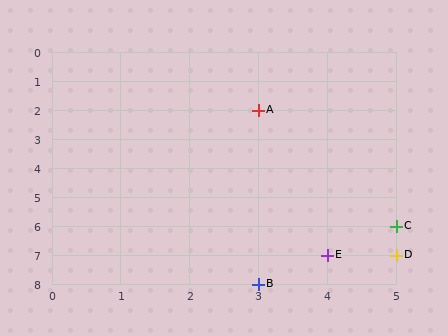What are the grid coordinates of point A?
Point A is at grid coordinates (3, 2).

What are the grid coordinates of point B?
Point B is at grid coordinates (3, 8).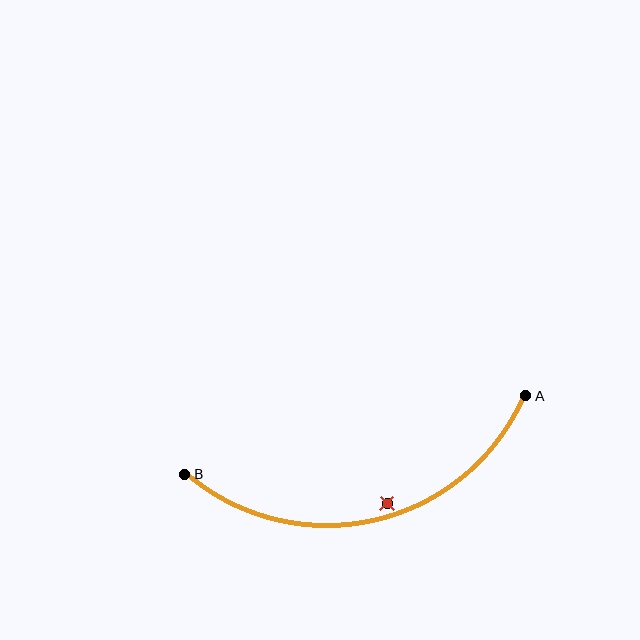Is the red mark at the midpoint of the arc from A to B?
No — the red mark does not lie on the arc at all. It sits slightly inside the curve.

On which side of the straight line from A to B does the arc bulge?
The arc bulges below the straight line connecting A and B.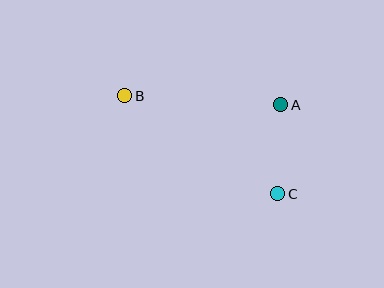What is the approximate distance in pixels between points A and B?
The distance between A and B is approximately 156 pixels.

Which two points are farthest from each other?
Points B and C are farthest from each other.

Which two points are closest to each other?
Points A and C are closest to each other.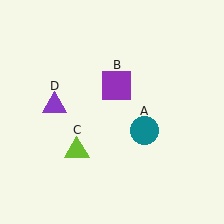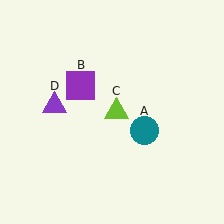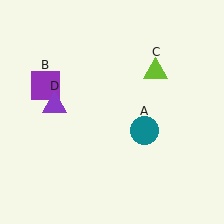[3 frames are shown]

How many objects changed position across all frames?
2 objects changed position: purple square (object B), lime triangle (object C).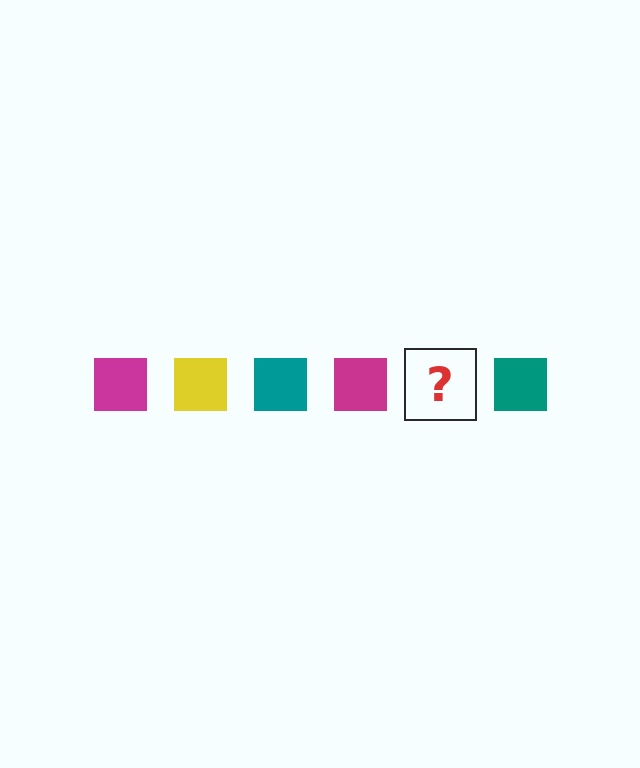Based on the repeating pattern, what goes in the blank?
The blank should be a yellow square.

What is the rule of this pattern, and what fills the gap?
The rule is that the pattern cycles through magenta, yellow, teal squares. The gap should be filled with a yellow square.